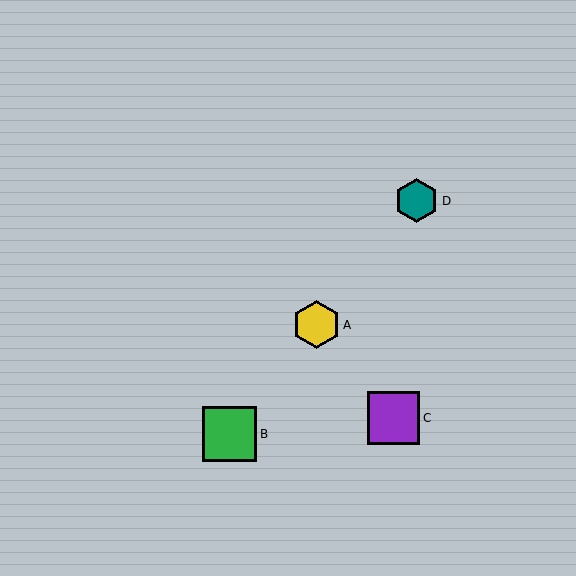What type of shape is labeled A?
Shape A is a yellow hexagon.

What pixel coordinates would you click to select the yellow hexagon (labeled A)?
Click at (316, 325) to select the yellow hexagon A.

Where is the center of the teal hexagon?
The center of the teal hexagon is at (417, 201).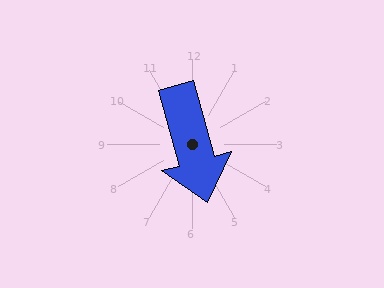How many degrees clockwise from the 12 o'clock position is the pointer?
Approximately 165 degrees.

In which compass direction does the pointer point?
South.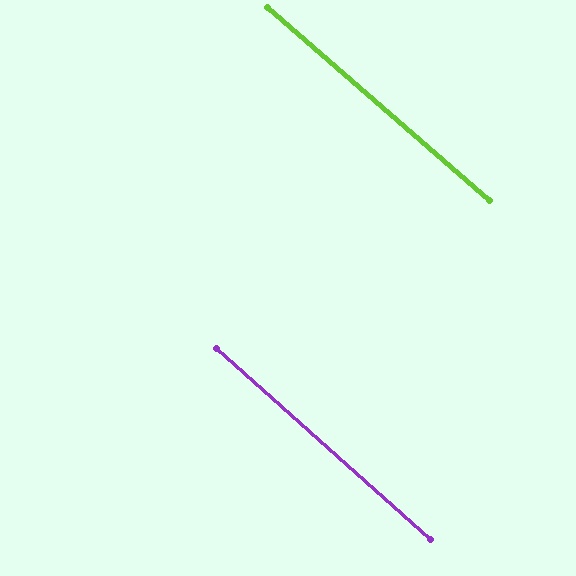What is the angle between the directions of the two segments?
Approximately 1 degree.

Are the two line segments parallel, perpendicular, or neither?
Parallel — their directions differ by only 0.9°.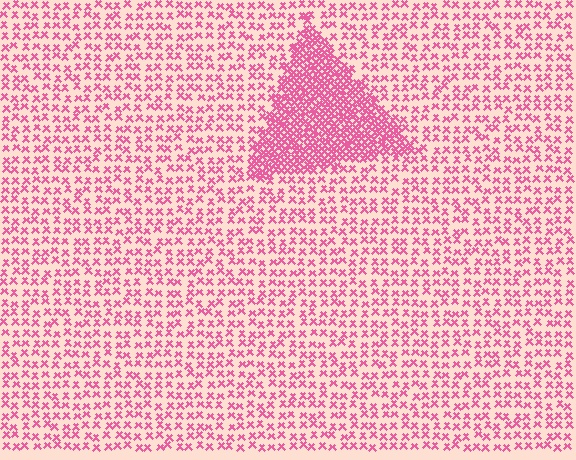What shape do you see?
I see a triangle.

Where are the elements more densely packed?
The elements are more densely packed inside the triangle boundary.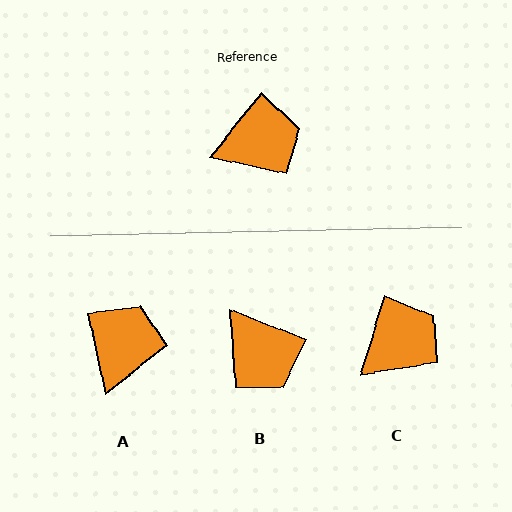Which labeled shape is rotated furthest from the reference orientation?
B, about 74 degrees away.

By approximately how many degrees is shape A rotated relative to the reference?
Approximately 51 degrees counter-clockwise.